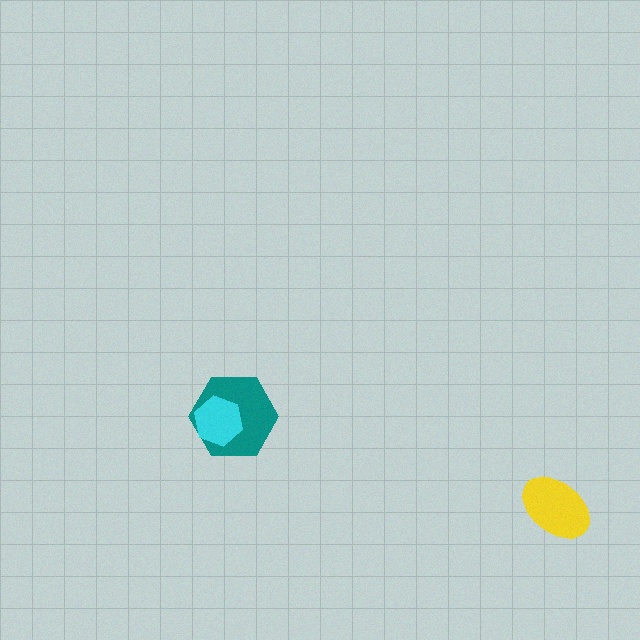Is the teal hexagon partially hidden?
Yes, it is partially covered by another shape.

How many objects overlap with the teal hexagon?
1 object overlaps with the teal hexagon.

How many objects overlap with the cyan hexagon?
1 object overlaps with the cyan hexagon.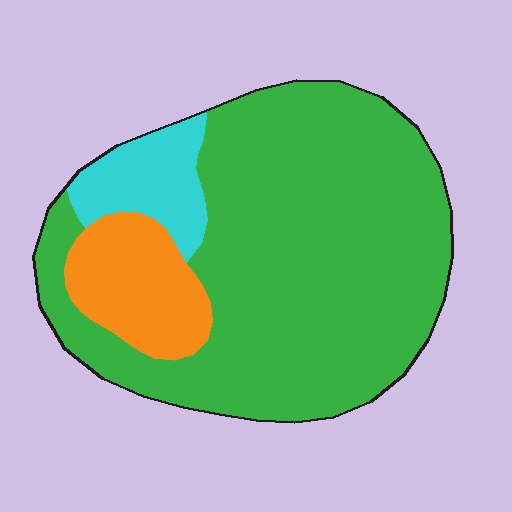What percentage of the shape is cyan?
Cyan takes up about one tenth (1/10) of the shape.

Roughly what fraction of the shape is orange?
Orange covers 14% of the shape.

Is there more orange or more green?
Green.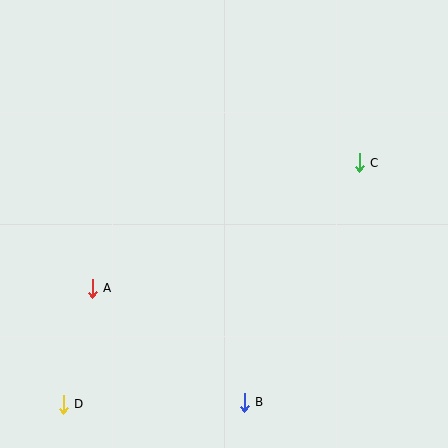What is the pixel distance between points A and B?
The distance between A and B is 190 pixels.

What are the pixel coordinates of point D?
Point D is at (63, 404).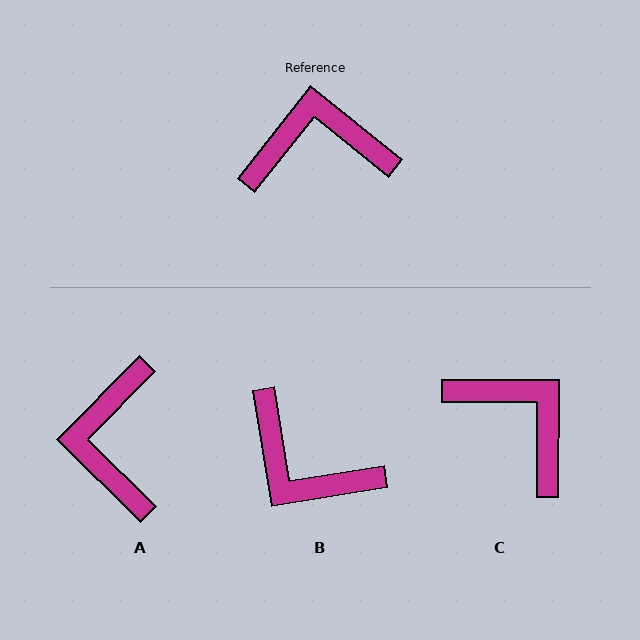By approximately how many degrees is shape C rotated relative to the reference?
Approximately 51 degrees clockwise.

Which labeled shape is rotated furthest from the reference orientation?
B, about 138 degrees away.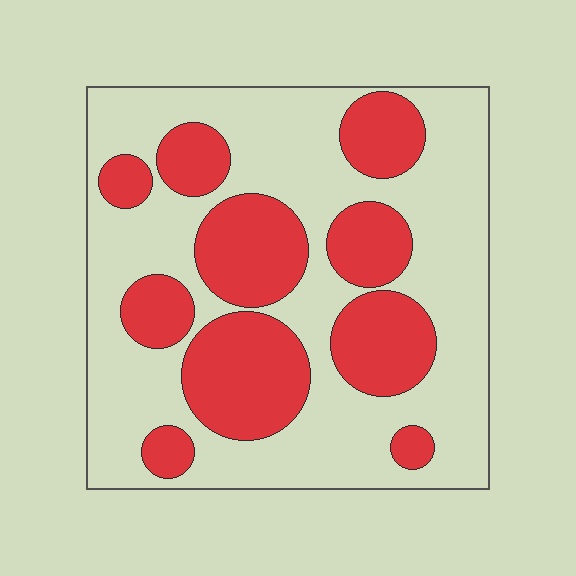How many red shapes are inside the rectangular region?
10.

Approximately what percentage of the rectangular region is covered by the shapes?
Approximately 35%.